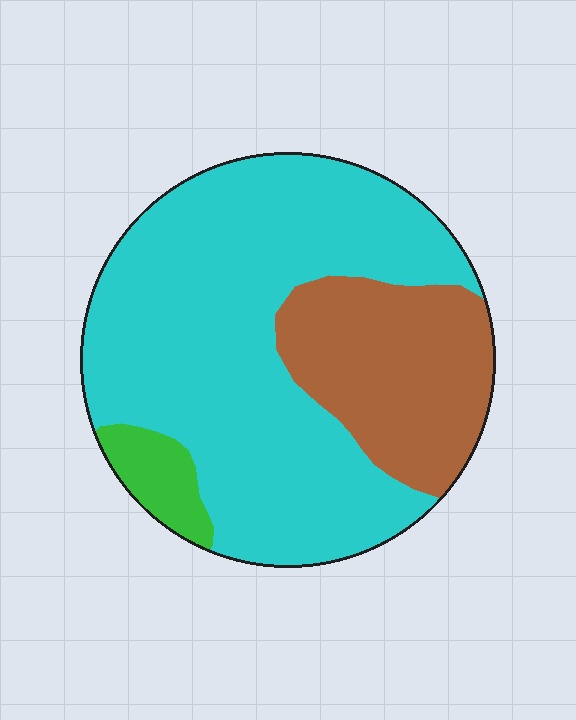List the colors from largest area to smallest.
From largest to smallest: cyan, brown, green.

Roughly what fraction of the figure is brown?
Brown covers roughly 25% of the figure.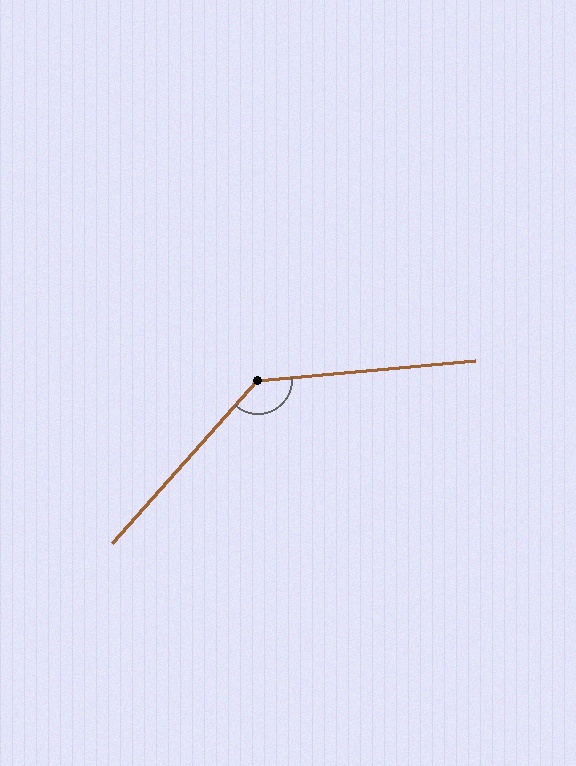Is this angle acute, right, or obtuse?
It is obtuse.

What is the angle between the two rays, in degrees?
Approximately 137 degrees.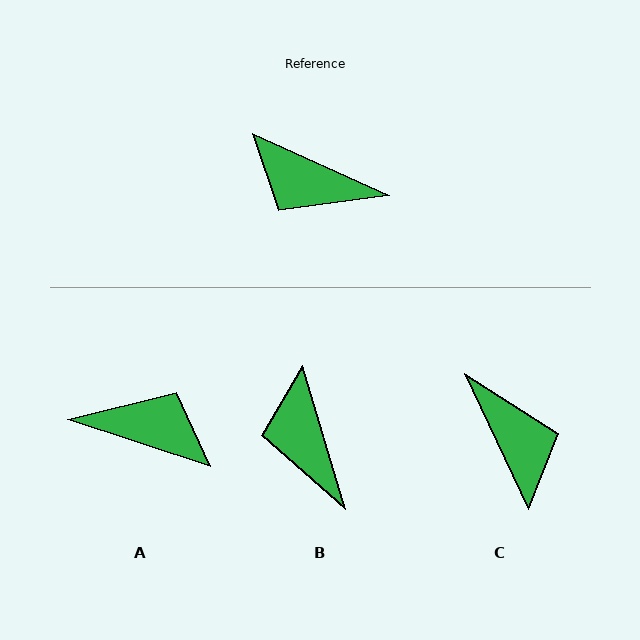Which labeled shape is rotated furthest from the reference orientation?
A, about 174 degrees away.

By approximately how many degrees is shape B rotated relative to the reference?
Approximately 49 degrees clockwise.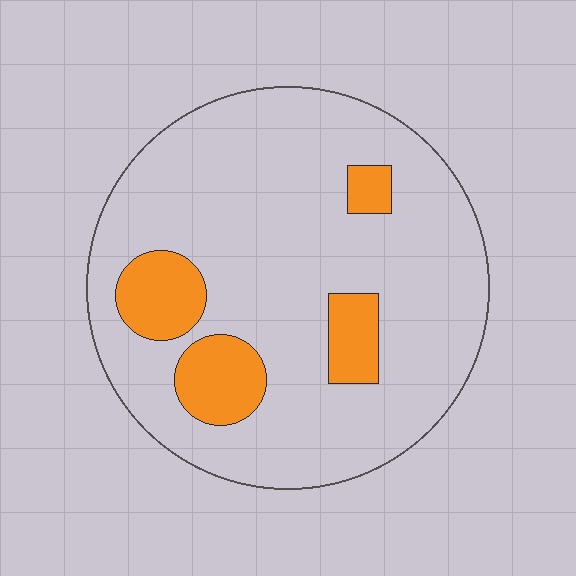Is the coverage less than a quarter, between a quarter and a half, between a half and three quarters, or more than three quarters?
Less than a quarter.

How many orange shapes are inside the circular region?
4.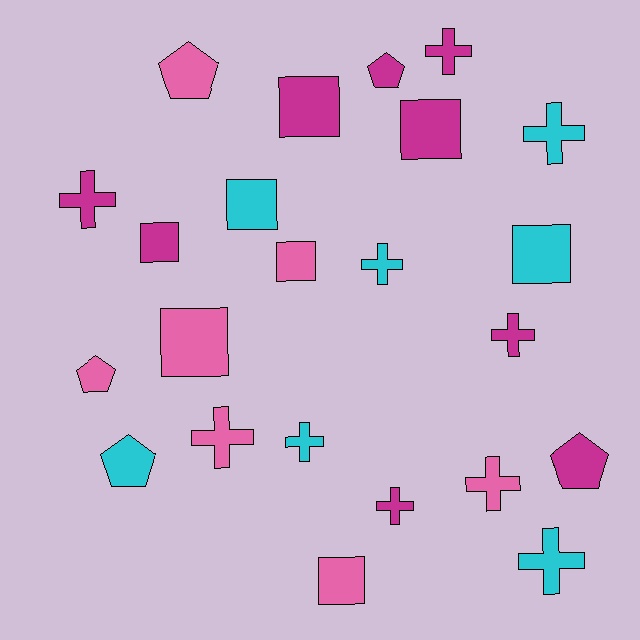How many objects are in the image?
There are 23 objects.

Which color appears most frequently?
Magenta, with 9 objects.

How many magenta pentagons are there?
There are 2 magenta pentagons.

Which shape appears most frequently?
Cross, with 10 objects.